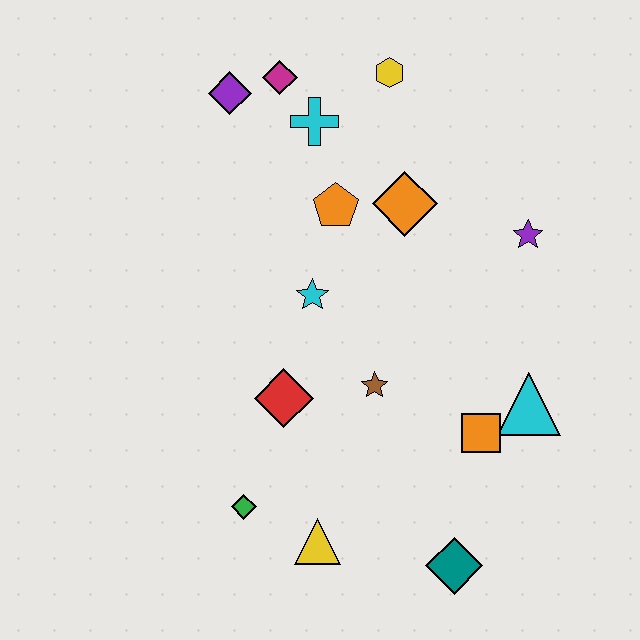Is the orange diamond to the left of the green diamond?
No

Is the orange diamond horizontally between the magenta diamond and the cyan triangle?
Yes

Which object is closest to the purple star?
The orange diamond is closest to the purple star.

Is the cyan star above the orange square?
Yes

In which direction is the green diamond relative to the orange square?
The green diamond is to the left of the orange square.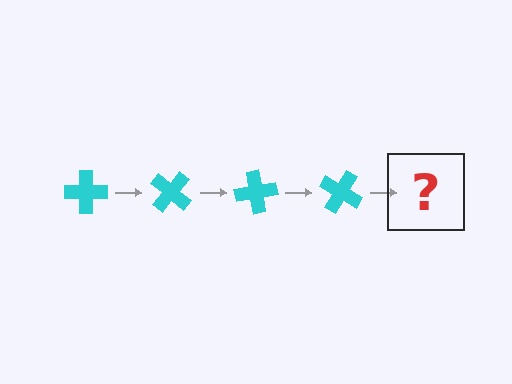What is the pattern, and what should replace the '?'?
The pattern is that the cross rotates 40 degrees each step. The '?' should be a cyan cross rotated 160 degrees.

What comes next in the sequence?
The next element should be a cyan cross rotated 160 degrees.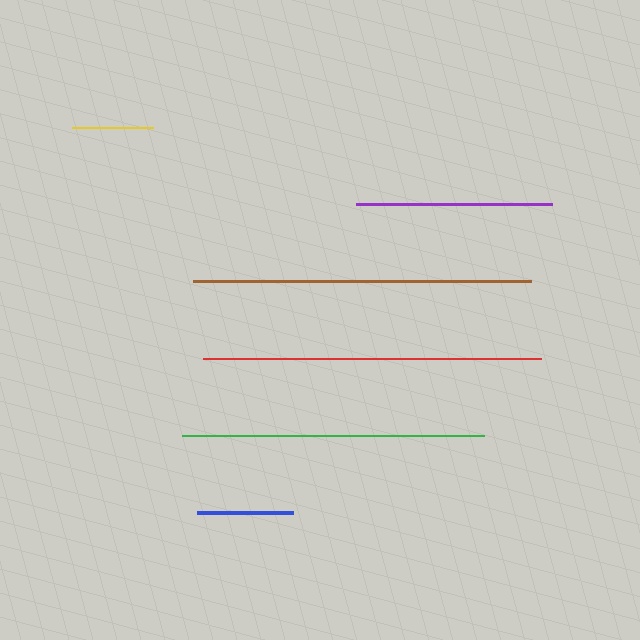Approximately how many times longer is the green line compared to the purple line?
The green line is approximately 1.5 times the length of the purple line.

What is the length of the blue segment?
The blue segment is approximately 96 pixels long.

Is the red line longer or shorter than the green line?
The red line is longer than the green line.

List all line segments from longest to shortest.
From longest to shortest: brown, red, green, purple, blue, yellow.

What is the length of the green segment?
The green segment is approximately 302 pixels long.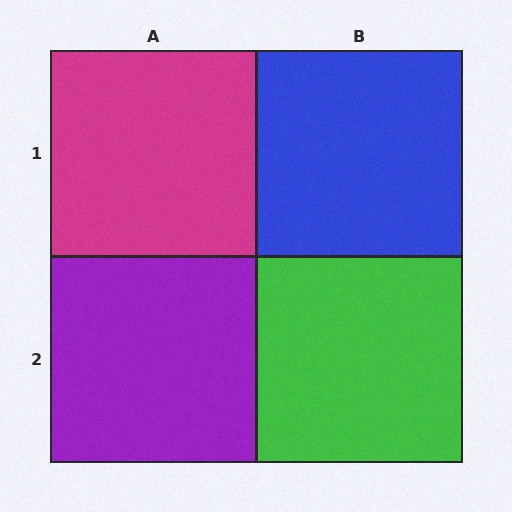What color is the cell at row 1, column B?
Blue.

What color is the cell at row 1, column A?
Magenta.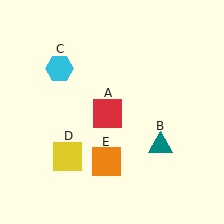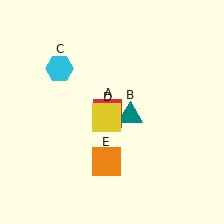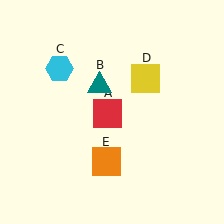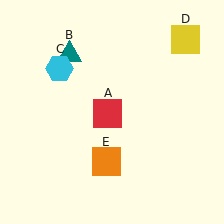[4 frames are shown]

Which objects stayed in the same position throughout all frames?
Red square (object A) and cyan hexagon (object C) and orange square (object E) remained stationary.